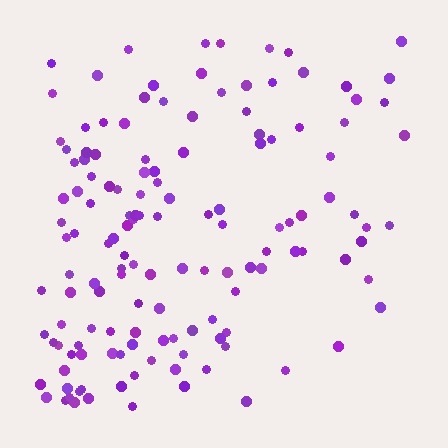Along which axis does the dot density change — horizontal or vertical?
Horizontal.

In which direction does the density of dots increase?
From right to left, with the left side densest.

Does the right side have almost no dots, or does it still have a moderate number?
Still a moderate number, just noticeably fewer than the left.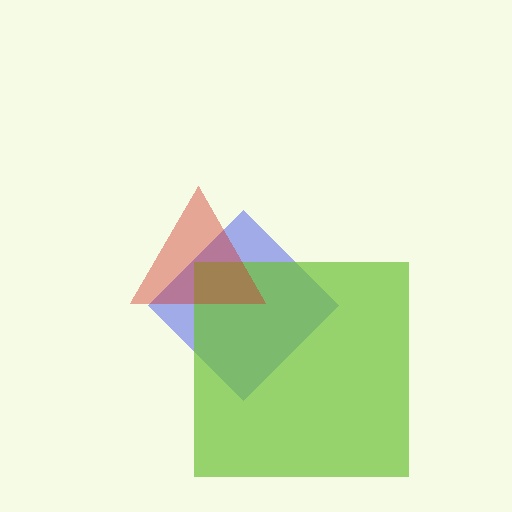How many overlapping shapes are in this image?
There are 3 overlapping shapes in the image.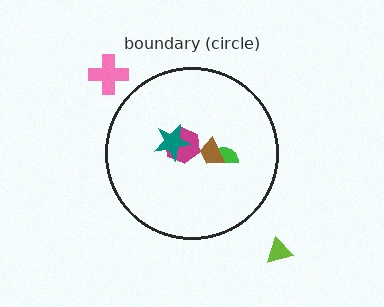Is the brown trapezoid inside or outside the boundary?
Inside.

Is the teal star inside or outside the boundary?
Inside.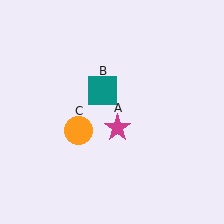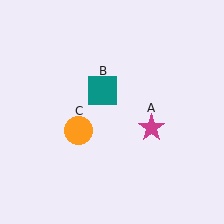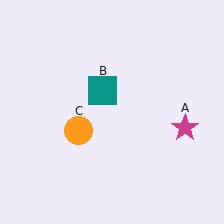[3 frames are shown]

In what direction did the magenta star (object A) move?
The magenta star (object A) moved right.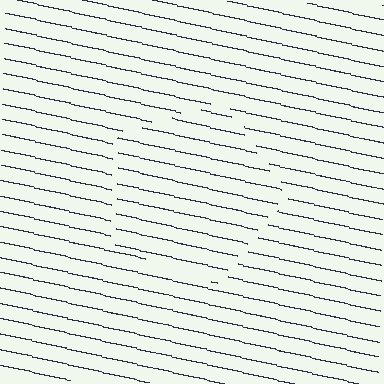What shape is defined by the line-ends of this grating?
An illusory pentagon. The interior of the shape contains the same grating, shifted by half a period — the contour is defined by the phase discontinuity where line-ends from the inner and outer gratings abut.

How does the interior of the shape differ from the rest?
The interior of the shape contains the same grating, shifted by half a period — the contour is defined by the phase discontinuity where line-ends from the inner and outer gratings abut.